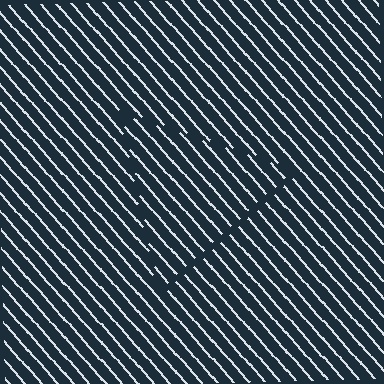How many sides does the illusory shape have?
3 sides — the line-ends trace a triangle.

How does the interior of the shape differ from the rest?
The interior of the shape contains the same grating, shifted by half a period — the contour is defined by the phase discontinuity where line-ends from the inner and outer gratings abut.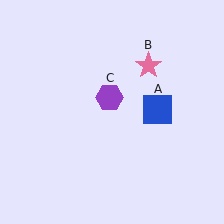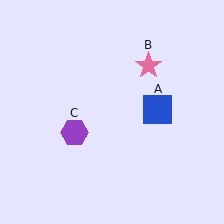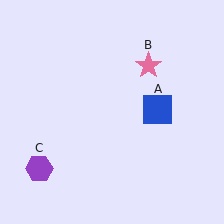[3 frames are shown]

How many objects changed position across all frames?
1 object changed position: purple hexagon (object C).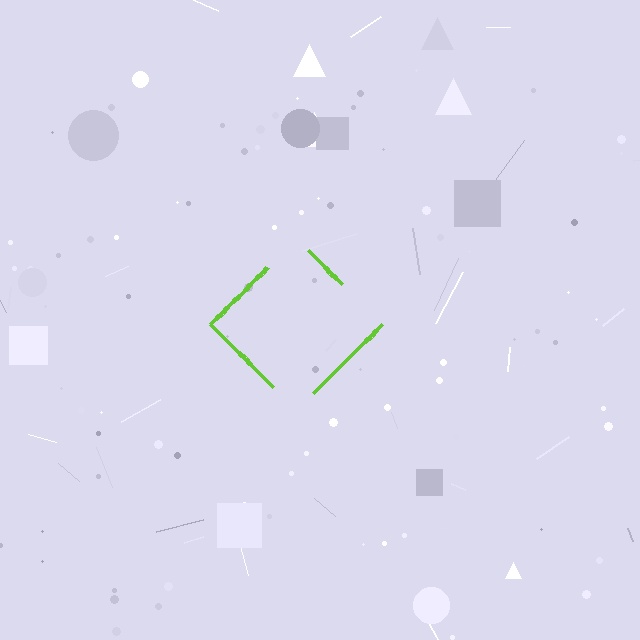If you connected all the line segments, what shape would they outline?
They would outline a diamond.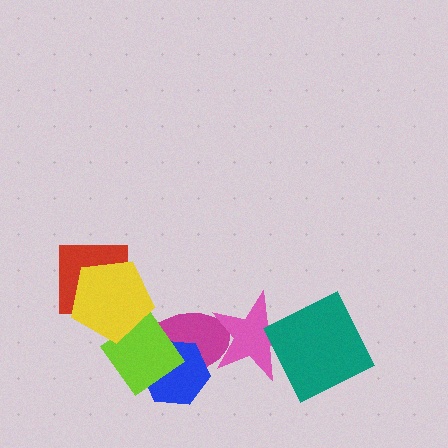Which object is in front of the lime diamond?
The yellow pentagon is in front of the lime diamond.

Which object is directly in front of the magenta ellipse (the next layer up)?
The blue hexagon is directly in front of the magenta ellipse.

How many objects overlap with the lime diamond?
3 objects overlap with the lime diamond.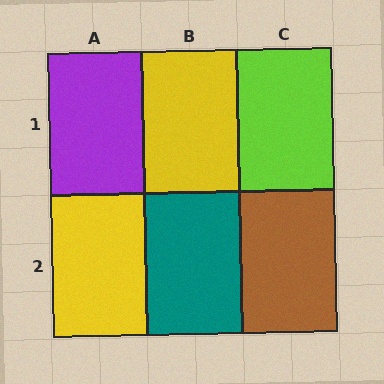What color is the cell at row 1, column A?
Purple.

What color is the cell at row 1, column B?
Yellow.